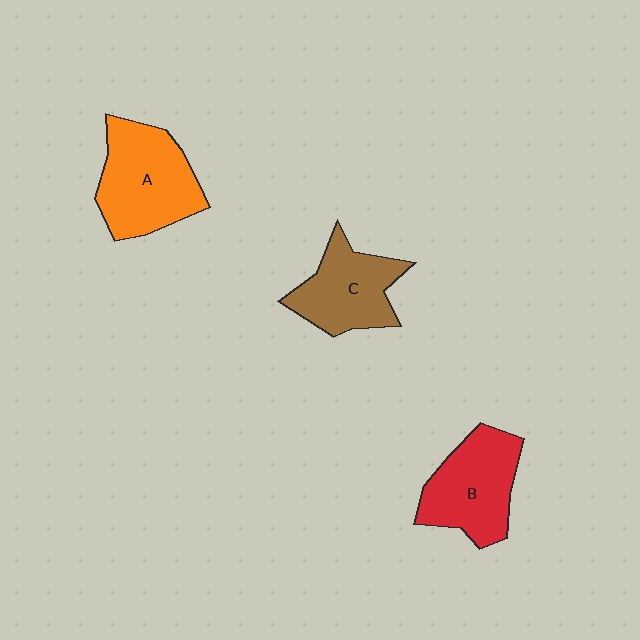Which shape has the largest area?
Shape A (orange).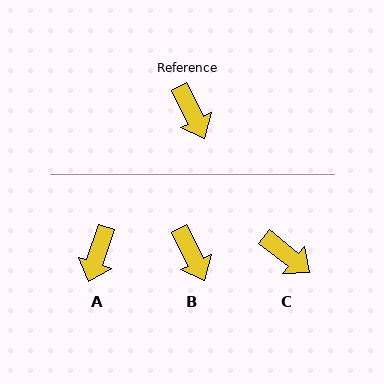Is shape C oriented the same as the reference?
No, it is off by about 25 degrees.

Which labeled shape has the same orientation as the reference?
B.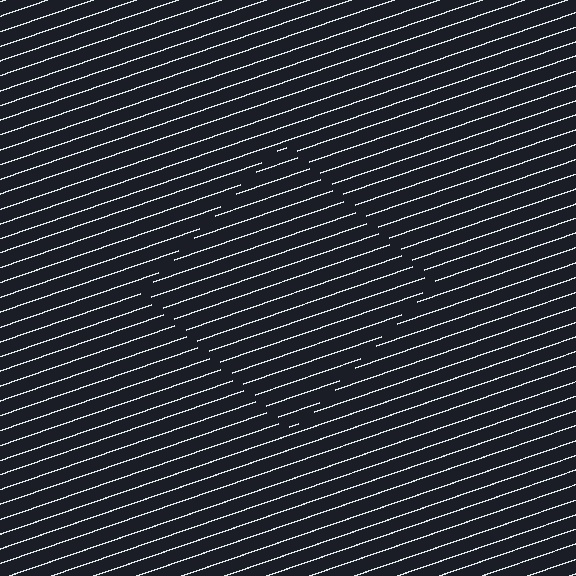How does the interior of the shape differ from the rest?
The interior of the shape contains the same grating, shifted by half a period — the contour is defined by the phase discontinuity where line-ends from the inner and outer gratings abut.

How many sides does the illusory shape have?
4 sides — the line-ends trace a square.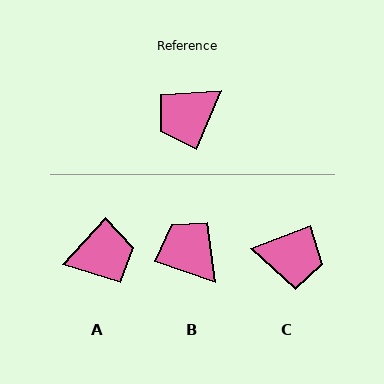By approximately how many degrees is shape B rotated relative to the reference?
Approximately 86 degrees clockwise.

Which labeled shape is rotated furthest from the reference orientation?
A, about 160 degrees away.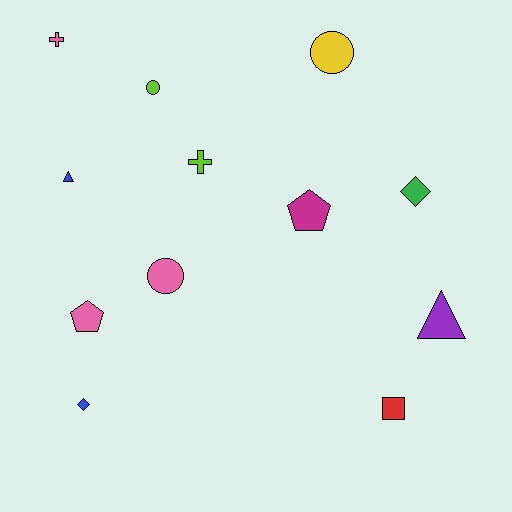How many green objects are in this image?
There is 1 green object.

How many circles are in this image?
There are 3 circles.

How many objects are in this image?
There are 12 objects.